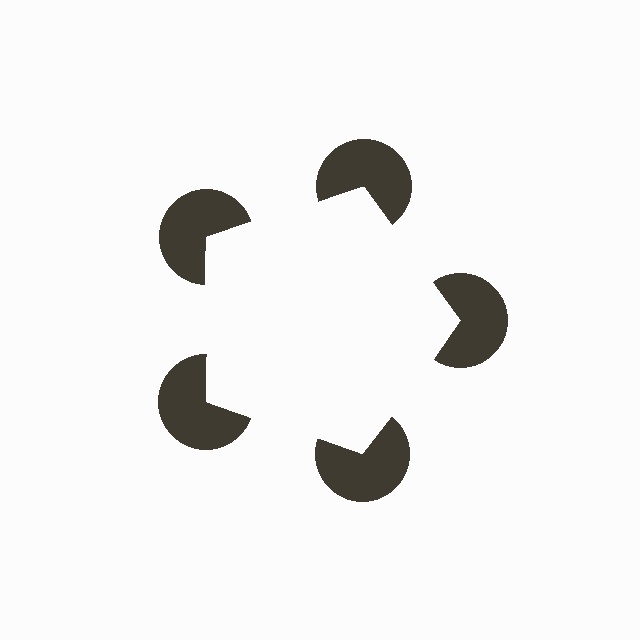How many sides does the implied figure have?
5 sides.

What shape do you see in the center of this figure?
An illusory pentagon — its edges are inferred from the aligned wedge cuts in the pac-man discs, not physically drawn.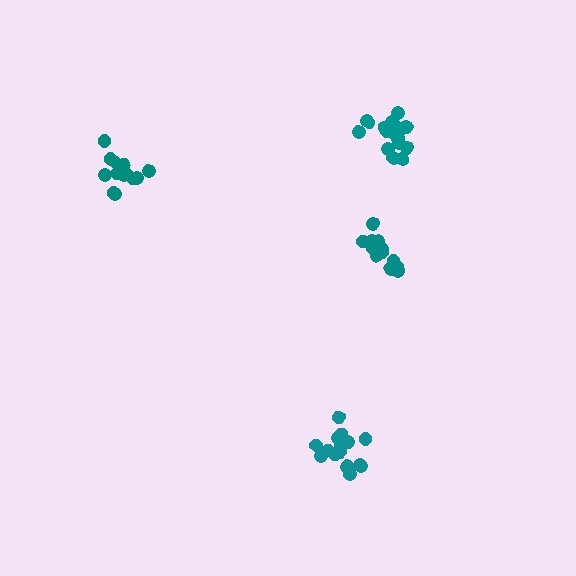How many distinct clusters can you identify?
There are 4 distinct clusters.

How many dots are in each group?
Group 1: 14 dots, Group 2: 15 dots, Group 3: 17 dots, Group 4: 13 dots (59 total).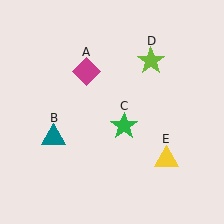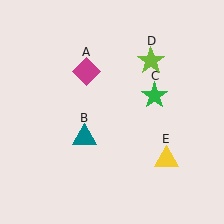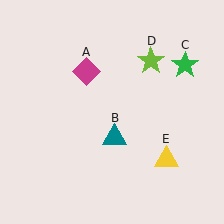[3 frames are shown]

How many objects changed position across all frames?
2 objects changed position: teal triangle (object B), green star (object C).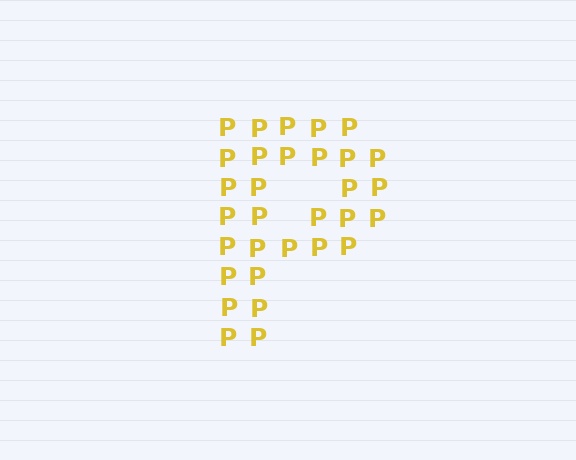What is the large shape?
The large shape is the letter P.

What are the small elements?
The small elements are letter P's.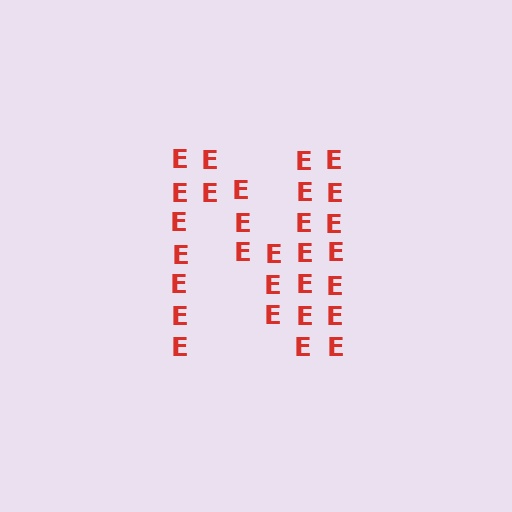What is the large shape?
The large shape is the letter N.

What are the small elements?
The small elements are letter E's.